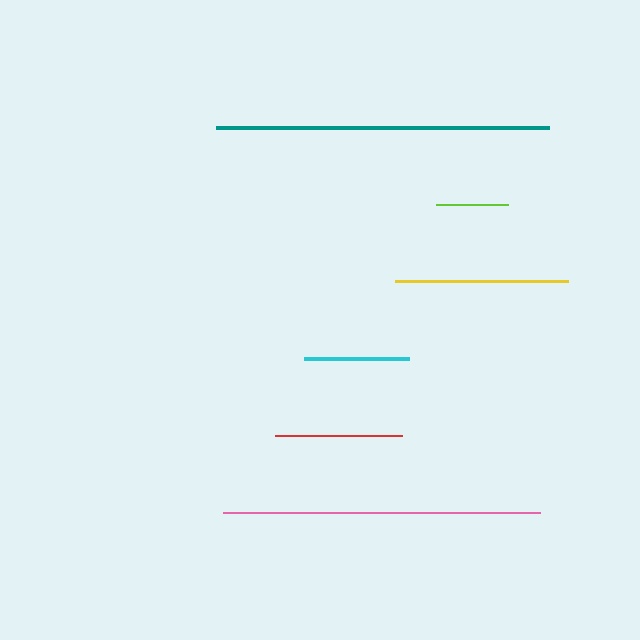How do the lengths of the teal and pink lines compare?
The teal and pink lines are approximately the same length.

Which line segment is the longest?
The teal line is the longest at approximately 333 pixels.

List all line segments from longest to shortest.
From longest to shortest: teal, pink, yellow, red, cyan, lime.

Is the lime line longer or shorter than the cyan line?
The cyan line is longer than the lime line.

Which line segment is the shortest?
The lime line is the shortest at approximately 72 pixels.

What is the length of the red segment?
The red segment is approximately 127 pixels long.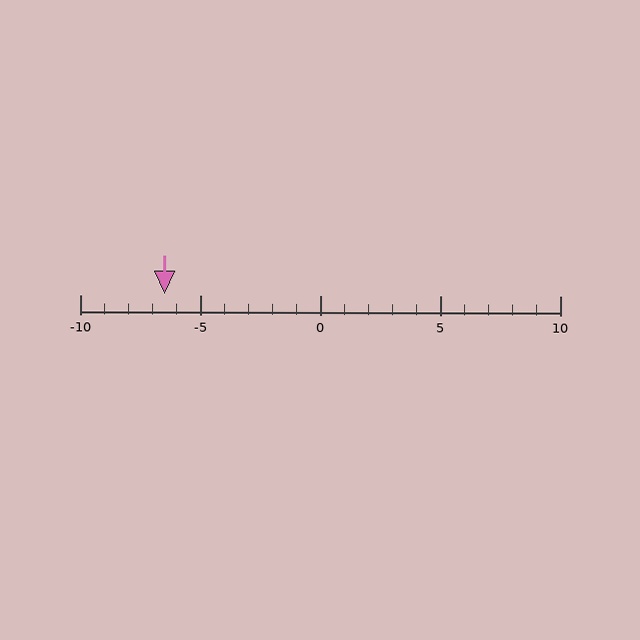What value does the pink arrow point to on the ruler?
The pink arrow points to approximately -6.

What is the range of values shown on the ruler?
The ruler shows values from -10 to 10.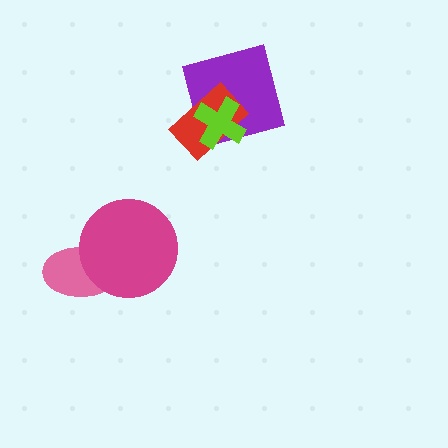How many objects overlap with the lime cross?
2 objects overlap with the lime cross.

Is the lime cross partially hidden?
No, no other shape covers it.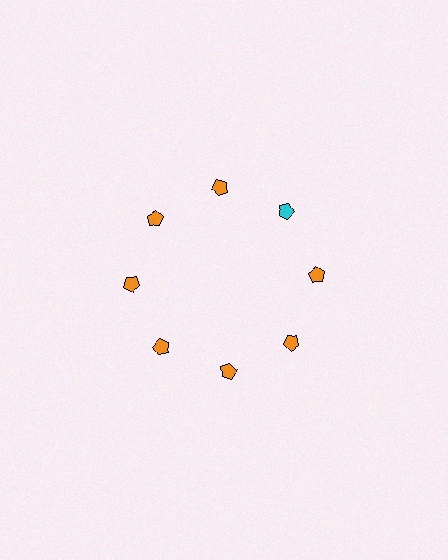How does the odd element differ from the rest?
It has a different color: cyan instead of orange.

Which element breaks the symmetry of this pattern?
The cyan pentagon at roughly the 2 o'clock position breaks the symmetry. All other shapes are orange pentagons.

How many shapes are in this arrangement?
There are 8 shapes arranged in a ring pattern.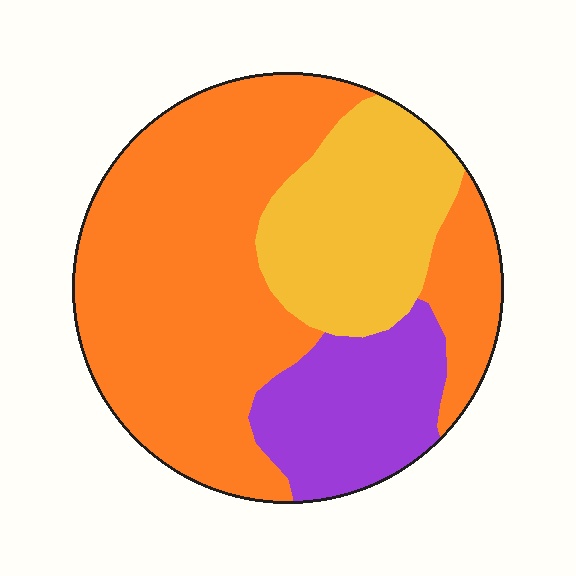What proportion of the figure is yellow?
Yellow covers roughly 25% of the figure.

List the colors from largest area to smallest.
From largest to smallest: orange, yellow, purple.